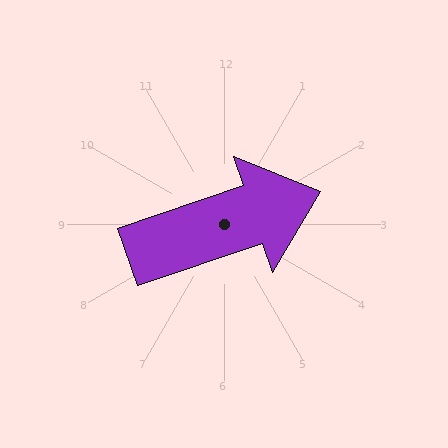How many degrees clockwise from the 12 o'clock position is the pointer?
Approximately 71 degrees.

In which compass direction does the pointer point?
East.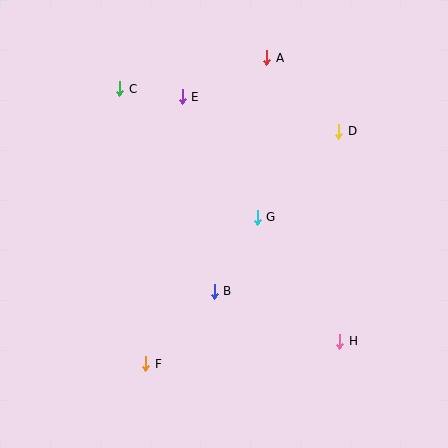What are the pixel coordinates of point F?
Point F is at (146, 364).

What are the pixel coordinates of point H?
Point H is at (340, 341).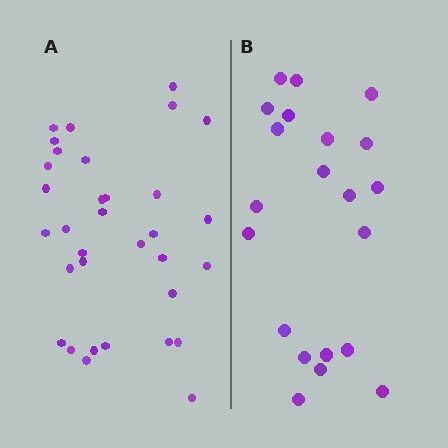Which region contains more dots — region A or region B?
Region A (the left region) has more dots.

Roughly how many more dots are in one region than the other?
Region A has roughly 12 or so more dots than region B.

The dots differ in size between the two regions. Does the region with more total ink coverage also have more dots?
No. Region B has more total ink coverage because its dots are larger, but region A actually contains more individual dots. Total area can be misleading — the number of items is what matters here.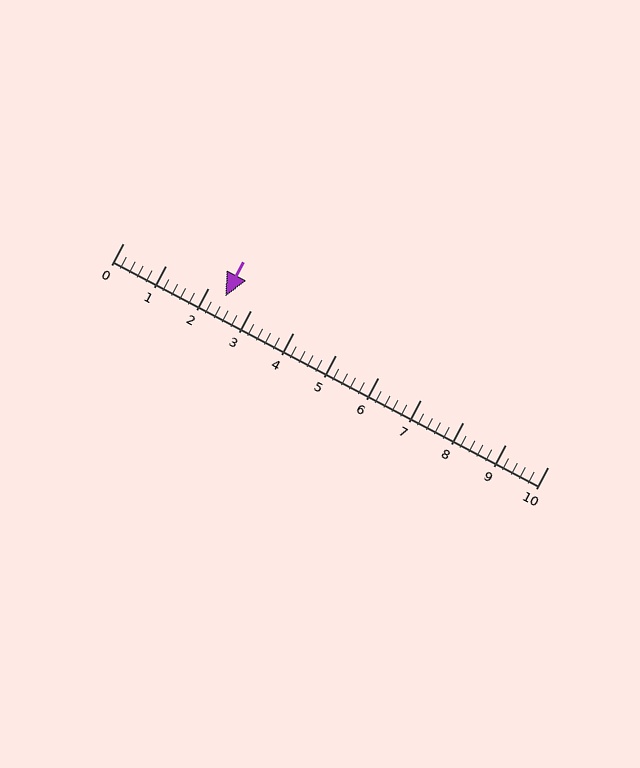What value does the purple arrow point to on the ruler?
The purple arrow points to approximately 2.4.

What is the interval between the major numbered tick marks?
The major tick marks are spaced 1 units apart.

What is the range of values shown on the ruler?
The ruler shows values from 0 to 10.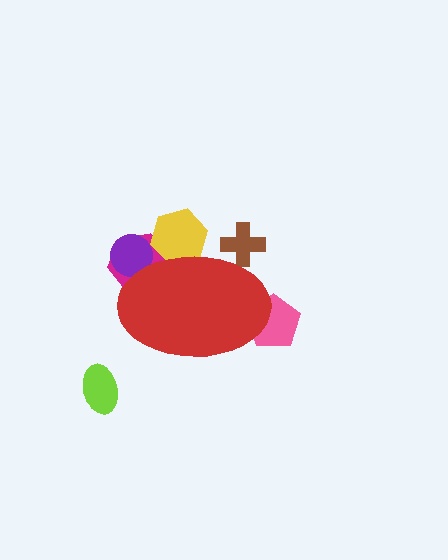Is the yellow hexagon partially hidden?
Yes, the yellow hexagon is partially hidden behind the red ellipse.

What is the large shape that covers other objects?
A red ellipse.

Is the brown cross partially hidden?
Yes, the brown cross is partially hidden behind the red ellipse.